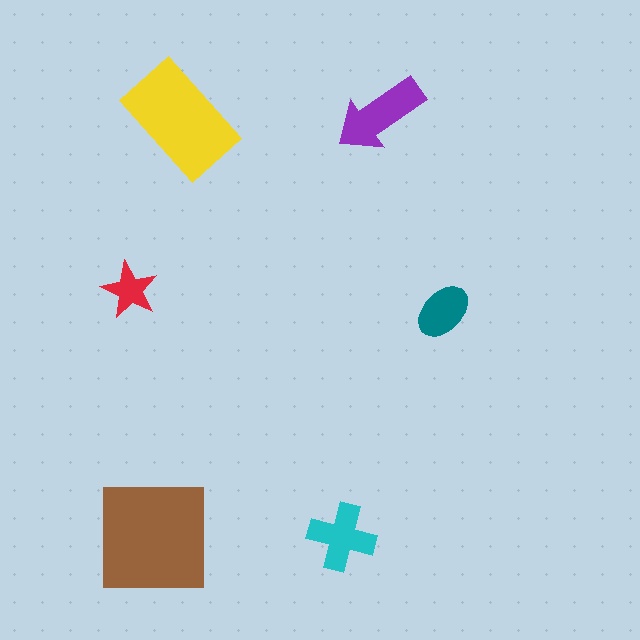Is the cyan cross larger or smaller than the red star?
Larger.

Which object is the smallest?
The red star.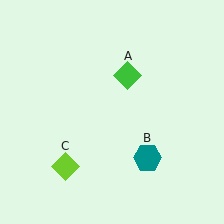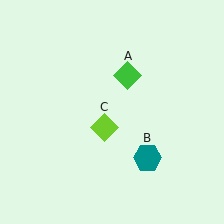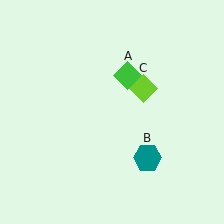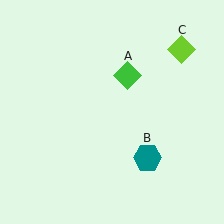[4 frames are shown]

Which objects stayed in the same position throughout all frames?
Green diamond (object A) and teal hexagon (object B) remained stationary.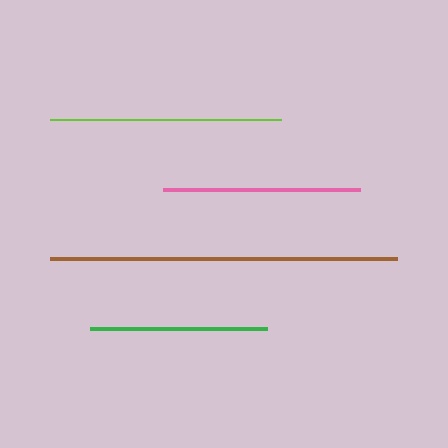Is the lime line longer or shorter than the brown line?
The brown line is longer than the lime line.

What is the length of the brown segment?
The brown segment is approximately 347 pixels long.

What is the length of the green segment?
The green segment is approximately 177 pixels long.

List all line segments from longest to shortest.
From longest to shortest: brown, lime, pink, green.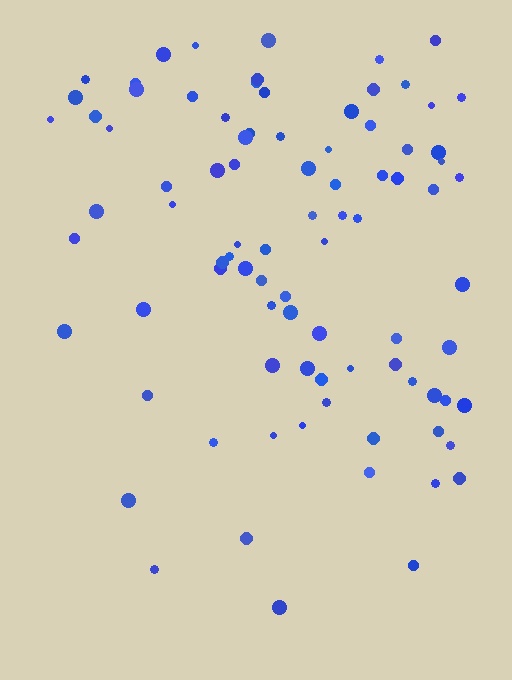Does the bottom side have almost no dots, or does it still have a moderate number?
Still a moderate number, just noticeably fewer than the top.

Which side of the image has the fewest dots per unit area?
The bottom.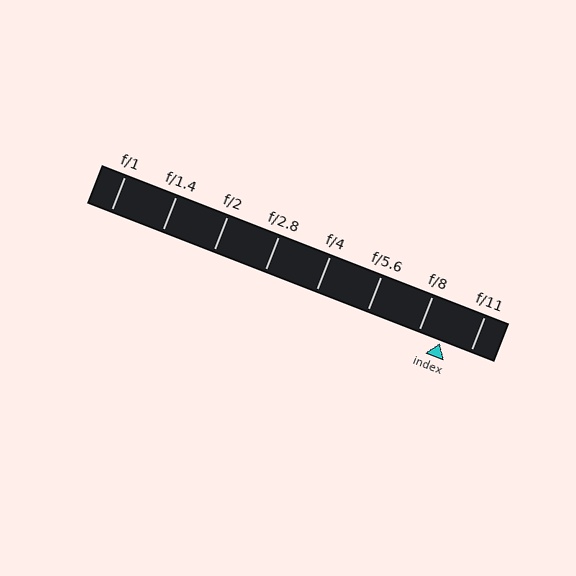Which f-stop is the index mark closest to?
The index mark is closest to f/8.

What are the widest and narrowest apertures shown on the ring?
The widest aperture shown is f/1 and the narrowest is f/11.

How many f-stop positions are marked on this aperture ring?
There are 8 f-stop positions marked.